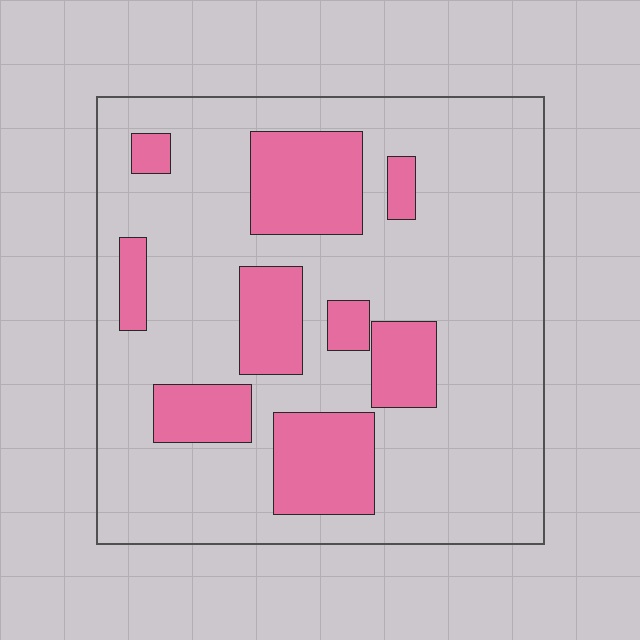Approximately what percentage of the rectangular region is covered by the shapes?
Approximately 25%.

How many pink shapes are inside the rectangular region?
9.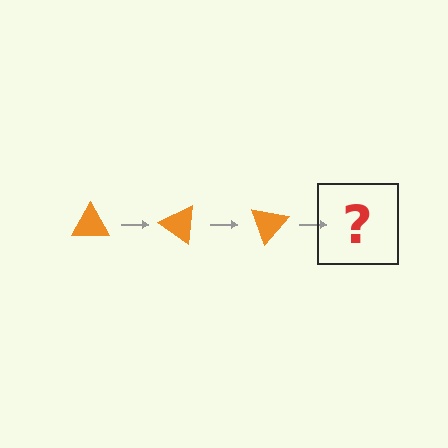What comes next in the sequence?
The next element should be an orange triangle rotated 105 degrees.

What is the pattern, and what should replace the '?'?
The pattern is that the triangle rotates 35 degrees each step. The '?' should be an orange triangle rotated 105 degrees.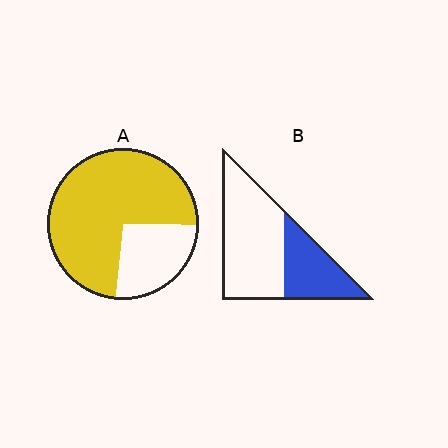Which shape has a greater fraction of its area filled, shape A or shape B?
Shape A.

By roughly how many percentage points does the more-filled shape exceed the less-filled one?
By roughly 40 percentage points (A over B).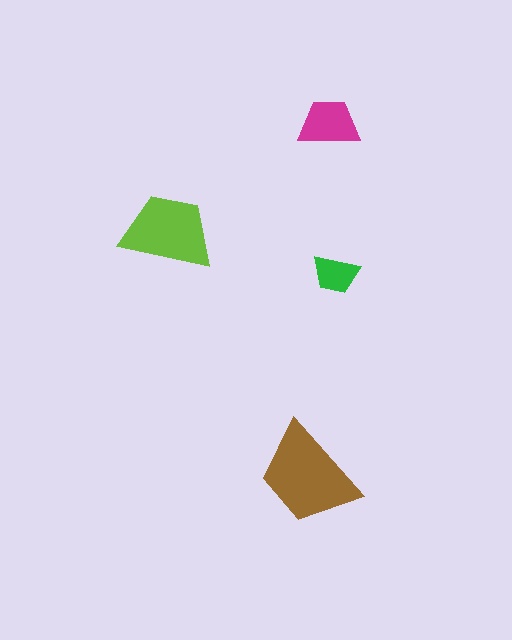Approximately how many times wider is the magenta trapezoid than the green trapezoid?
About 1.5 times wider.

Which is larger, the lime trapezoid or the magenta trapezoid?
The lime one.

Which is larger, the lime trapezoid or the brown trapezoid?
The brown one.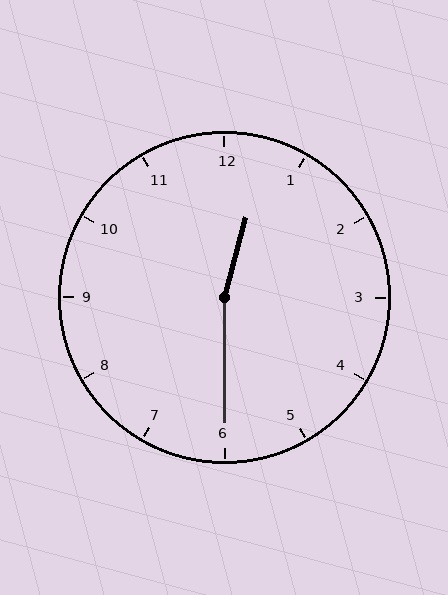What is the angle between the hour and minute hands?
Approximately 165 degrees.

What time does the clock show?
12:30.